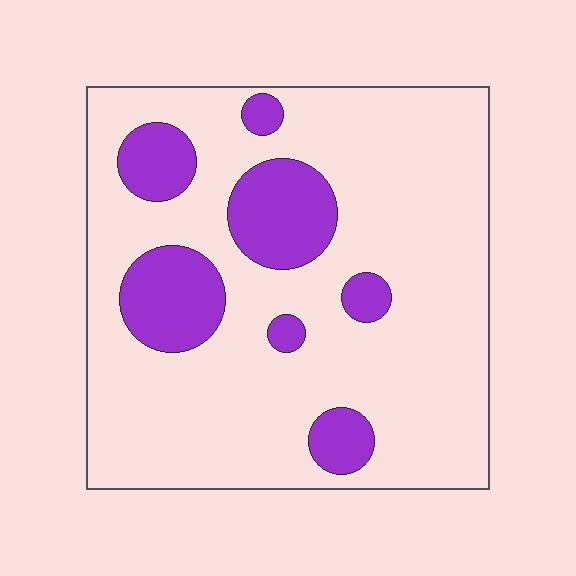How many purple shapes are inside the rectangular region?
7.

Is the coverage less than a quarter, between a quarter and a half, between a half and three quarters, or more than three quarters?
Less than a quarter.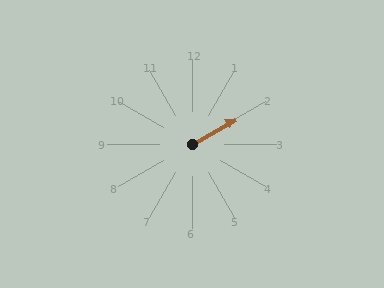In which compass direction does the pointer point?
Northeast.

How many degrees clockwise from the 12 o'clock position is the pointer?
Approximately 60 degrees.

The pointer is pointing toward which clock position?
Roughly 2 o'clock.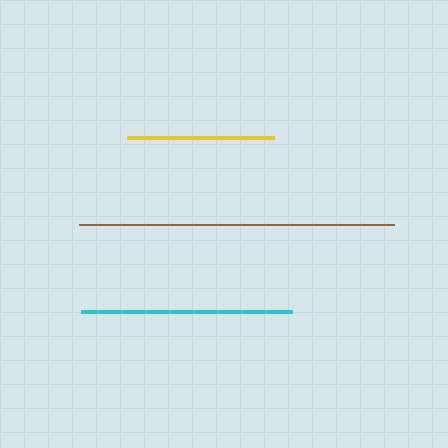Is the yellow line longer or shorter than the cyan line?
The cyan line is longer than the yellow line.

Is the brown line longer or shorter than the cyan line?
The brown line is longer than the cyan line.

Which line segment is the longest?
The brown line is the longest at approximately 315 pixels.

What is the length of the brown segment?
The brown segment is approximately 315 pixels long.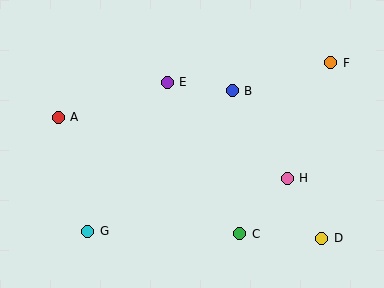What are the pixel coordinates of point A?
Point A is at (58, 117).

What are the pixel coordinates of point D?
Point D is at (322, 238).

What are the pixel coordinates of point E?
Point E is at (167, 82).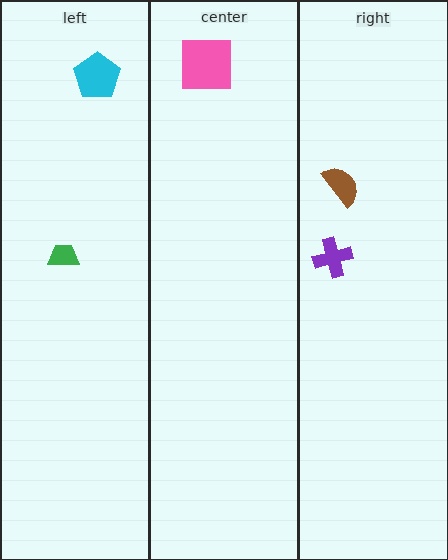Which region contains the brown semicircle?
The right region.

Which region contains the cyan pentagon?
The left region.